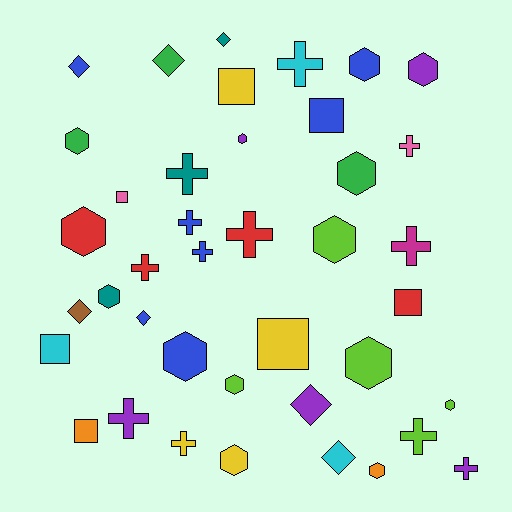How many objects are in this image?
There are 40 objects.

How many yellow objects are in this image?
There are 4 yellow objects.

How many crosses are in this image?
There are 12 crosses.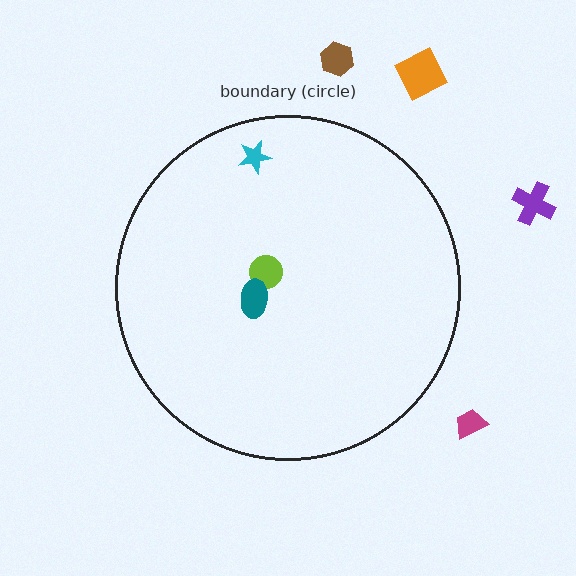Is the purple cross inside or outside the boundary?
Outside.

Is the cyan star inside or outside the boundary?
Inside.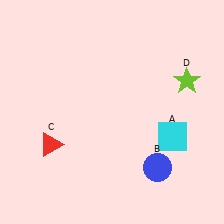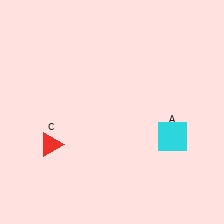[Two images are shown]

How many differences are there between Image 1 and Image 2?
There are 2 differences between the two images.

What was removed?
The blue circle (B), the lime star (D) were removed in Image 2.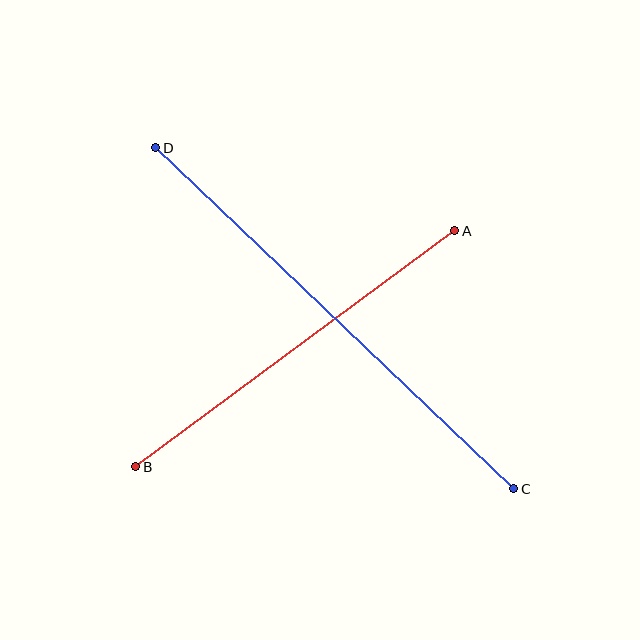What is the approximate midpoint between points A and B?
The midpoint is at approximately (295, 349) pixels.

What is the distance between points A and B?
The distance is approximately 397 pixels.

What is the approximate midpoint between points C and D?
The midpoint is at approximately (335, 318) pixels.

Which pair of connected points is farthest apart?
Points C and D are farthest apart.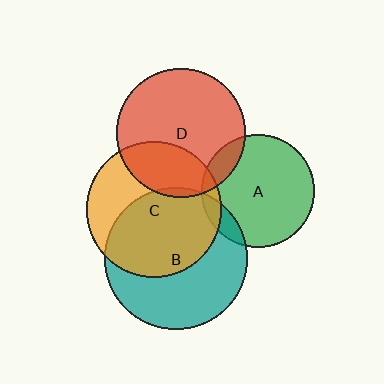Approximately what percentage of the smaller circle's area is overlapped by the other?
Approximately 55%.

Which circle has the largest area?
Circle B (teal).